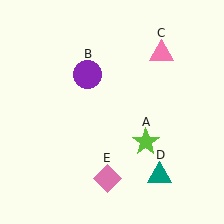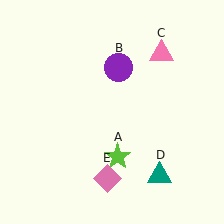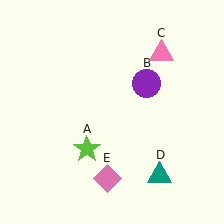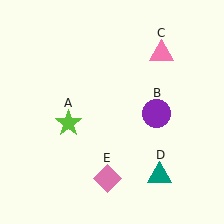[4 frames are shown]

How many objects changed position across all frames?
2 objects changed position: lime star (object A), purple circle (object B).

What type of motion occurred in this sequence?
The lime star (object A), purple circle (object B) rotated clockwise around the center of the scene.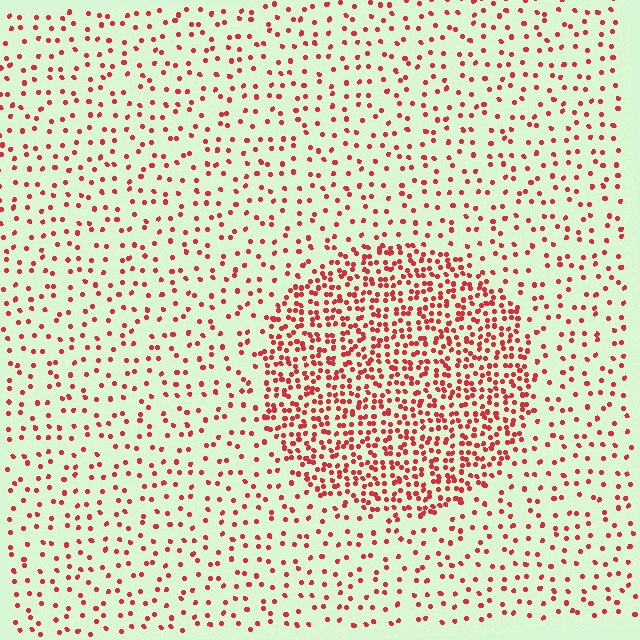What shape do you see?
I see a circle.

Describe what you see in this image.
The image contains small red elements arranged at two different densities. A circle-shaped region is visible where the elements are more densely packed than the surrounding area.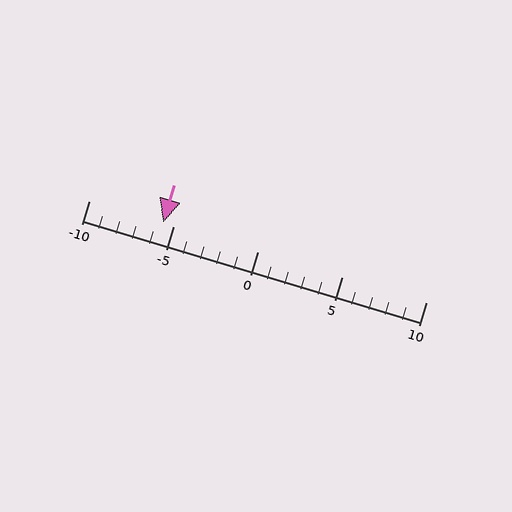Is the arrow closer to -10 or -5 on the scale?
The arrow is closer to -5.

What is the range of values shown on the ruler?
The ruler shows values from -10 to 10.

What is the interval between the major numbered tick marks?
The major tick marks are spaced 5 units apart.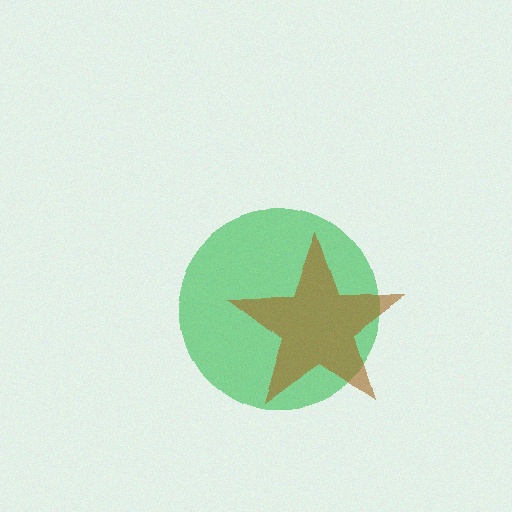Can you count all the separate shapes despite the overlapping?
Yes, there are 2 separate shapes.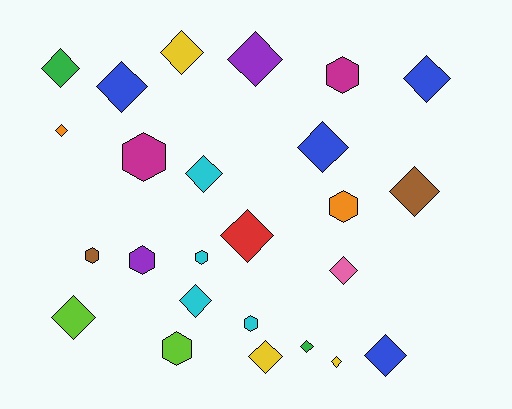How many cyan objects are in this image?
There are 4 cyan objects.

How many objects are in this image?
There are 25 objects.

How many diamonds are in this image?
There are 17 diamonds.